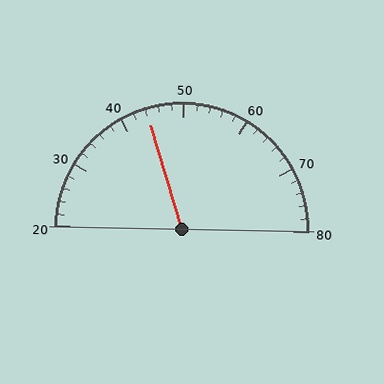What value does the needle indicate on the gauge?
The needle indicates approximately 44.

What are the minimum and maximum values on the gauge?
The gauge ranges from 20 to 80.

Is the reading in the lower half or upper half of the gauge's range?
The reading is in the lower half of the range (20 to 80).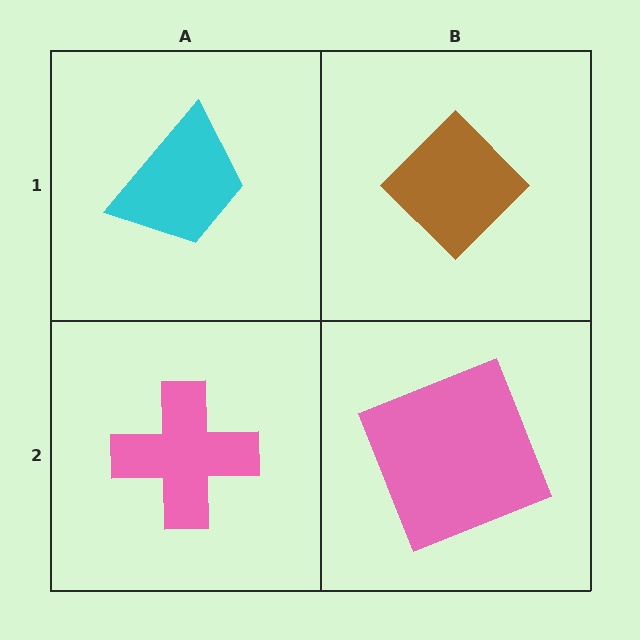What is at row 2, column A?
A pink cross.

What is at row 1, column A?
A cyan trapezoid.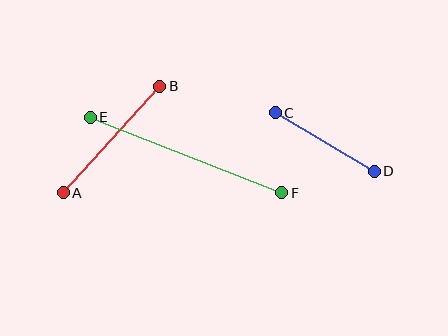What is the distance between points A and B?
The distance is approximately 144 pixels.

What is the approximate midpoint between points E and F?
The midpoint is at approximately (186, 155) pixels.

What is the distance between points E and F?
The distance is approximately 206 pixels.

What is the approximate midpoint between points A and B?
The midpoint is at approximately (111, 140) pixels.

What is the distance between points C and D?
The distance is approximately 115 pixels.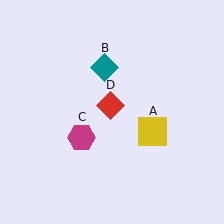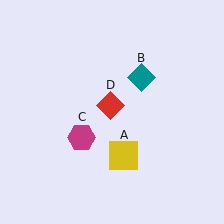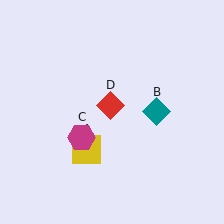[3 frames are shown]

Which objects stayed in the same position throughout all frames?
Magenta hexagon (object C) and red diamond (object D) remained stationary.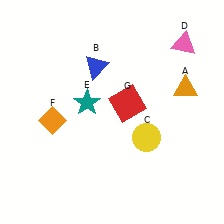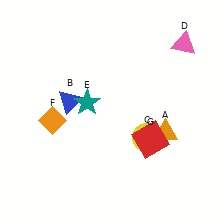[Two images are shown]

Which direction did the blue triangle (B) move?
The blue triangle (B) moved down.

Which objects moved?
The objects that moved are: the orange triangle (A), the blue triangle (B), the red square (G).